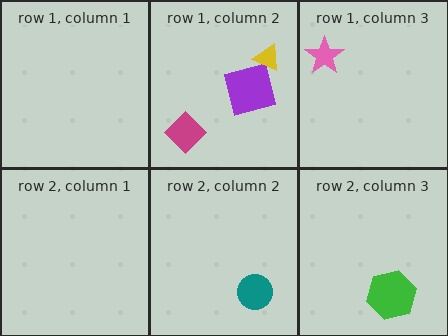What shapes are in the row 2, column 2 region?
The teal circle.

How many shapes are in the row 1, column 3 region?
1.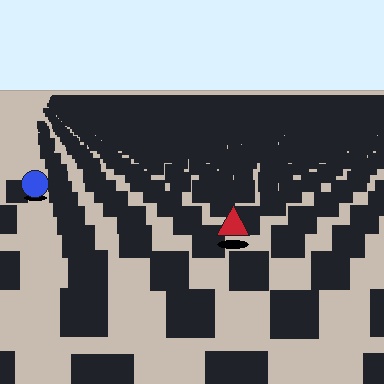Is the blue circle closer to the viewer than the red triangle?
No. The red triangle is closer — you can tell from the texture gradient: the ground texture is coarser near it.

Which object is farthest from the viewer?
The blue circle is farthest from the viewer. It appears smaller and the ground texture around it is denser.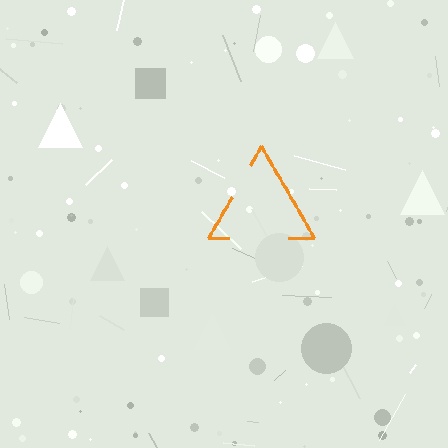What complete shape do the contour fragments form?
The contour fragments form a triangle.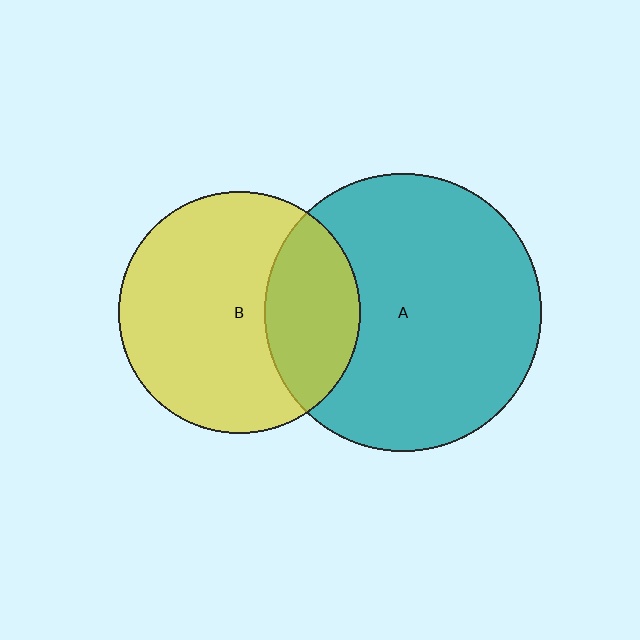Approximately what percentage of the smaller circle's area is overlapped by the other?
Approximately 30%.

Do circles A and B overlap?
Yes.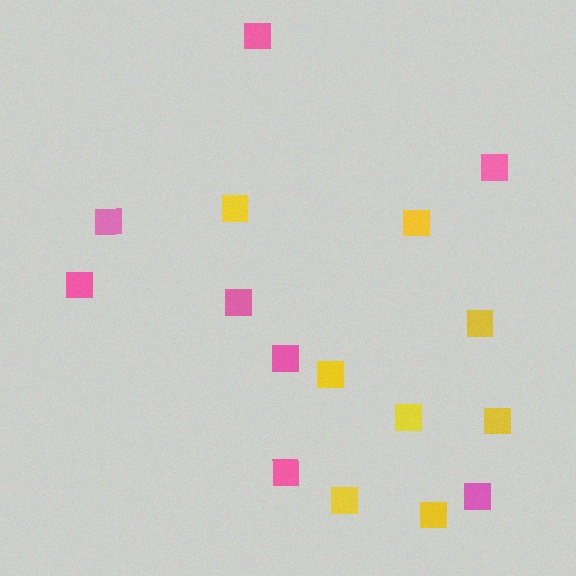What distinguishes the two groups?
There are 2 groups: one group of pink squares (8) and one group of yellow squares (8).